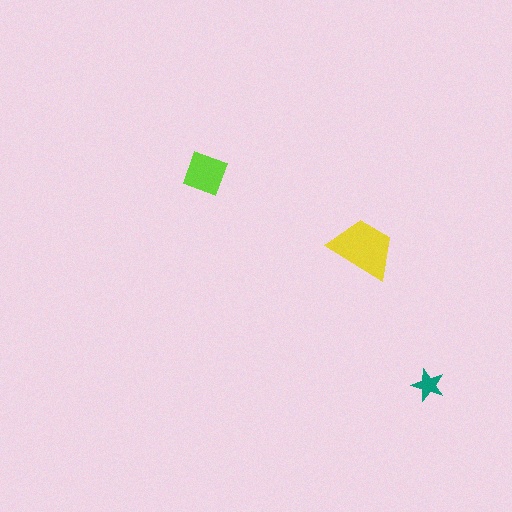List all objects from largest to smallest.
The yellow trapezoid, the lime diamond, the teal star.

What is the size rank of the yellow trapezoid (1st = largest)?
1st.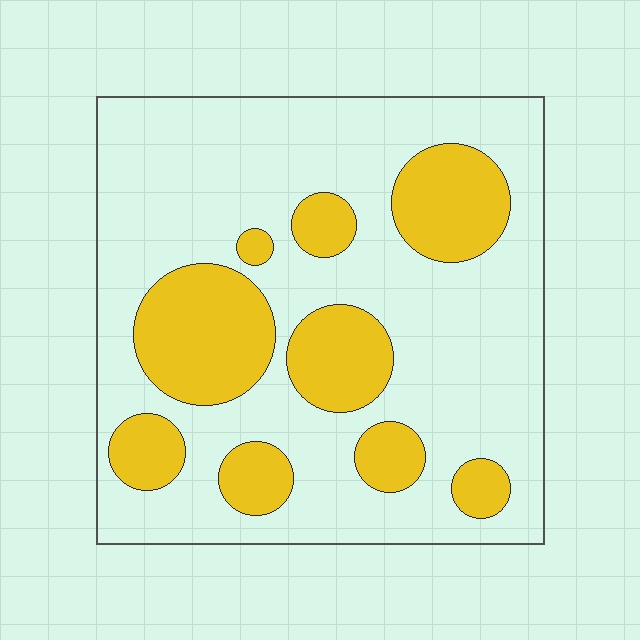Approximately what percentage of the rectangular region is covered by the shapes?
Approximately 30%.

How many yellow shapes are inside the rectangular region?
9.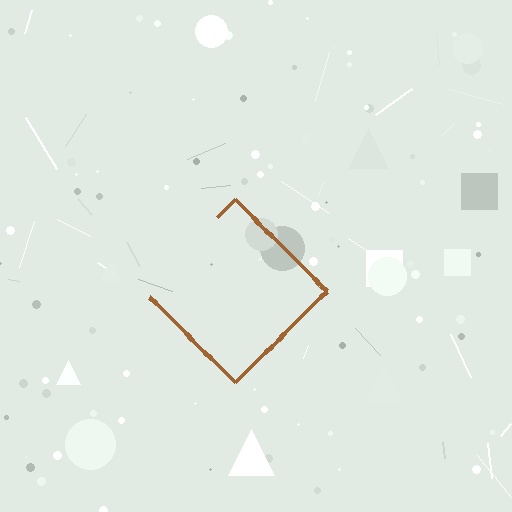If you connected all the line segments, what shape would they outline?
They would outline a diamond.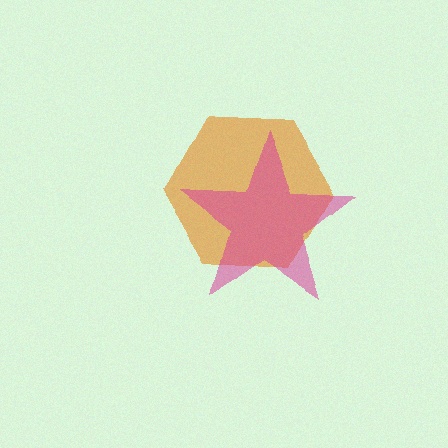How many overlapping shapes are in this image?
There are 2 overlapping shapes in the image.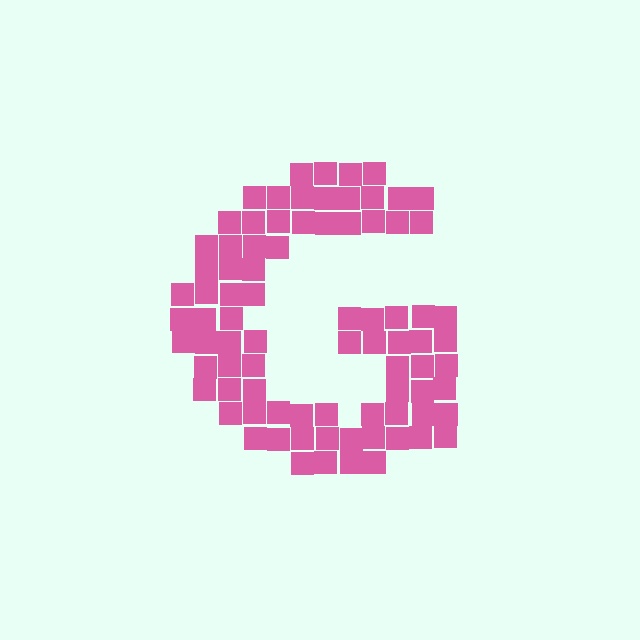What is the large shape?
The large shape is the letter G.